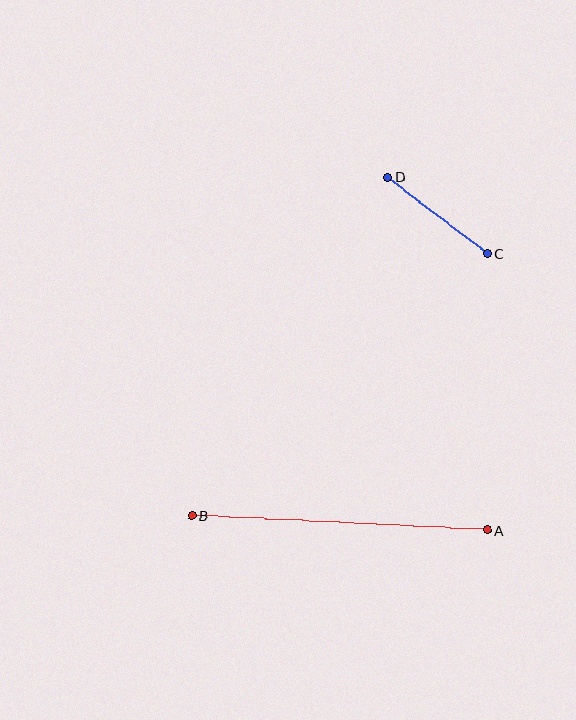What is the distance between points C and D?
The distance is approximately 125 pixels.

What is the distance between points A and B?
The distance is approximately 296 pixels.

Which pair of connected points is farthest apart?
Points A and B are farthest apart.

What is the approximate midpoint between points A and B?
The midpoint is at approximately (340, 523) pixels.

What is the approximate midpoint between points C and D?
The midpoint is at approximately (438, 215) pixels.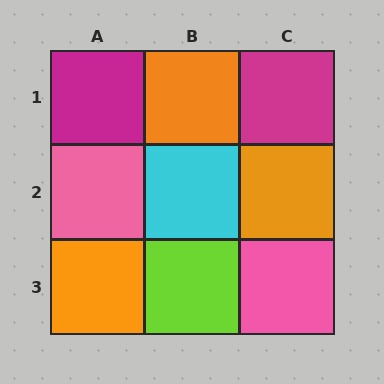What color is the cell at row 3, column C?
Pink.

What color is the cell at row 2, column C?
Orange.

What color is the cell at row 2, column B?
Cyan.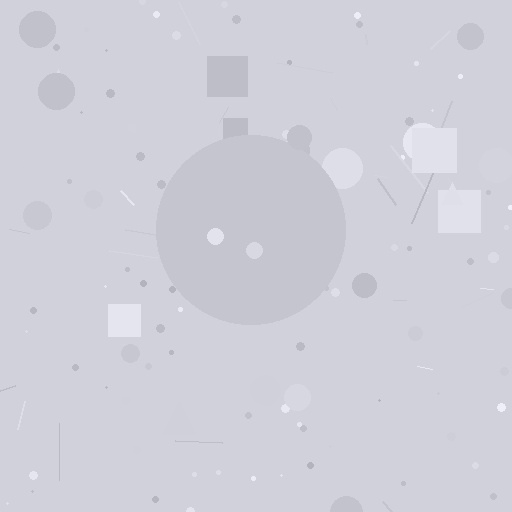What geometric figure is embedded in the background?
A circle is embedded in the background.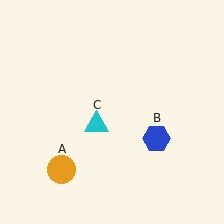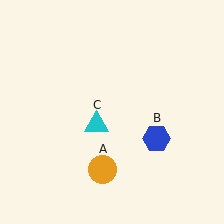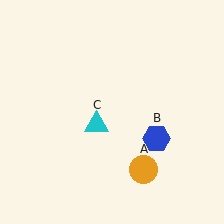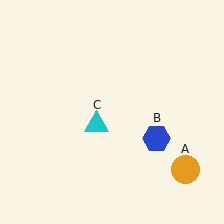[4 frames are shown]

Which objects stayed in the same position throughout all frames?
Blue hexagon (object B) and cyan triangle (object C) remained stationary.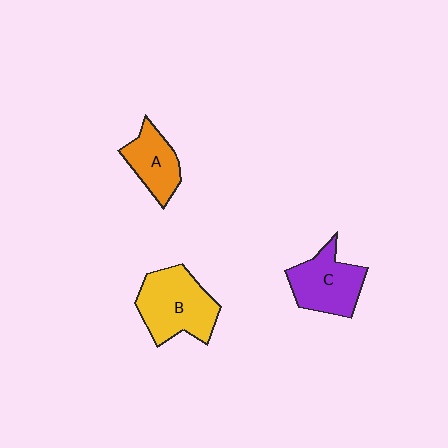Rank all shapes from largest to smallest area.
From largest to smallest: B (yellow), C (purple), A (orange).